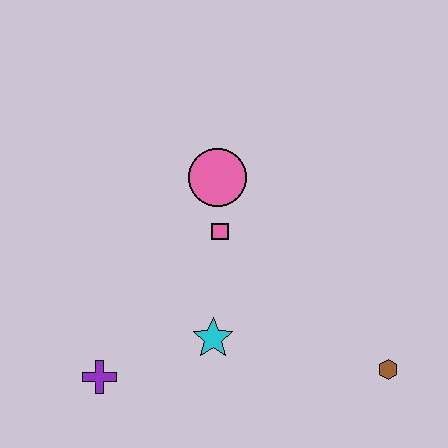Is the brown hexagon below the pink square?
Yes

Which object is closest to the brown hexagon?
The cyan star is closest to the brown hexagon.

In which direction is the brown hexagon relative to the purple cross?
The brown hexagon is to the right of the purple cross.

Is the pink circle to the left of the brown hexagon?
Yes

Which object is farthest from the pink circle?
The brown hexagon is farthest from the pink circle.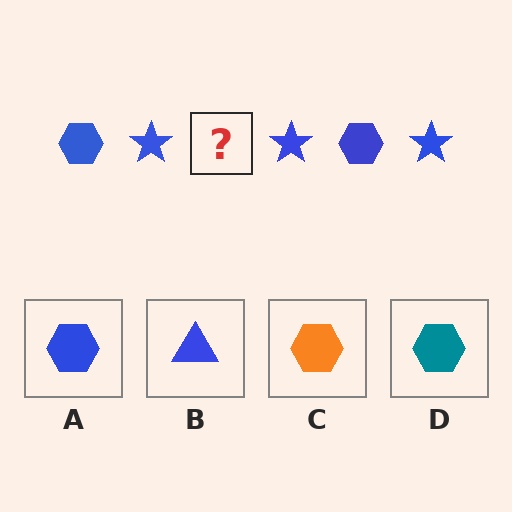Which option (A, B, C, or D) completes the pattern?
A.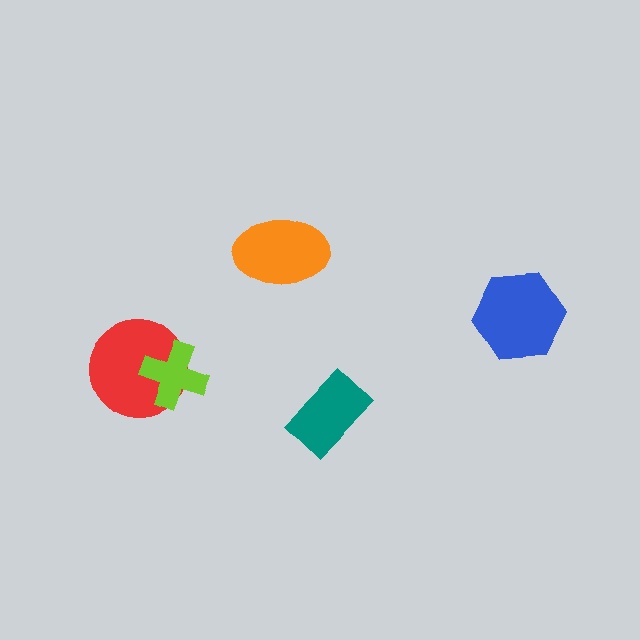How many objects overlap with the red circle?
1 object overlaps with the red circle.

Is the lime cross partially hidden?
No, no other shape covers it.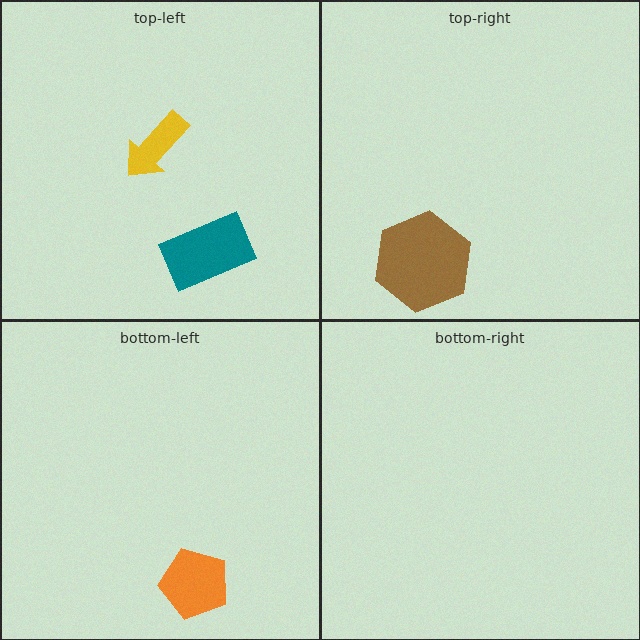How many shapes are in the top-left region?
2.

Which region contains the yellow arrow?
The top-left region.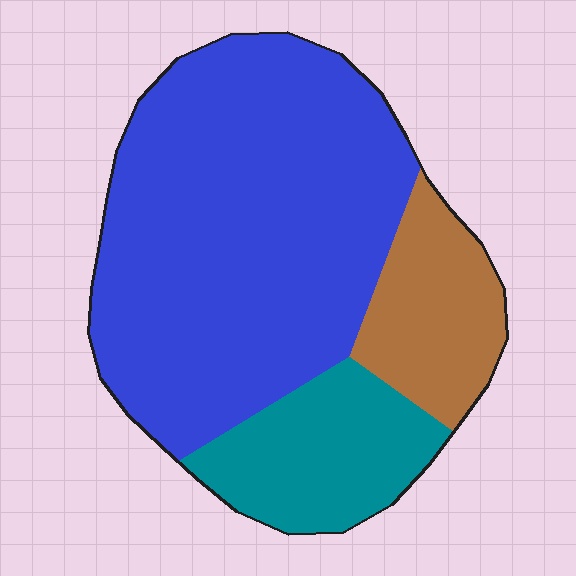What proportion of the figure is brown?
Brown covers about 15% of the figure.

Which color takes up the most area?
Blue, at roughly 65%.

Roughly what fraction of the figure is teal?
Teal takes up about one fifth (1/5) of the figure.